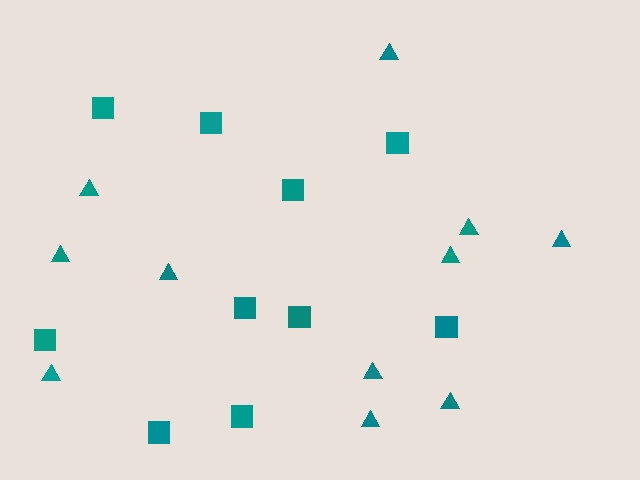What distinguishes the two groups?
There are 2 groups: one group of squares (10) and one group of triangles (11).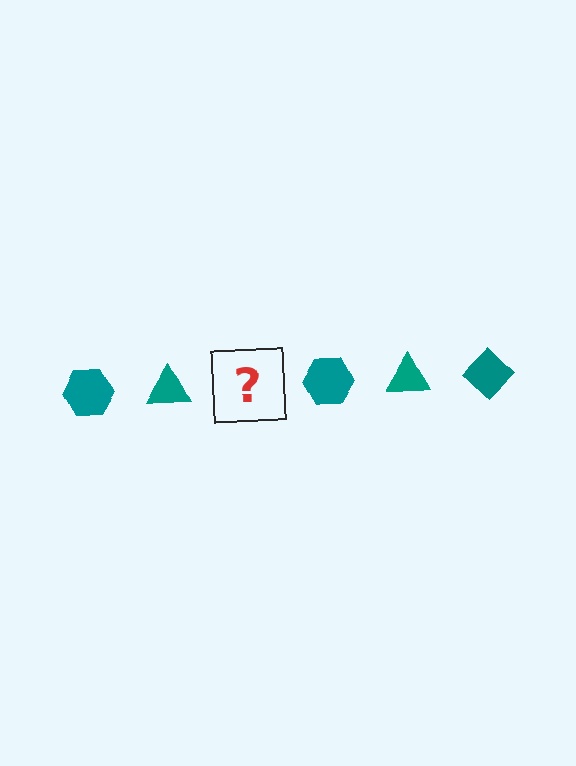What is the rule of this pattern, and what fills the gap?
The rule is that the pattern cycles through hexagon, triangle, diamond shapes in teal. The gap should be filled with a teal diamond.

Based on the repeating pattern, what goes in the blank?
The blank should be a teal diamond.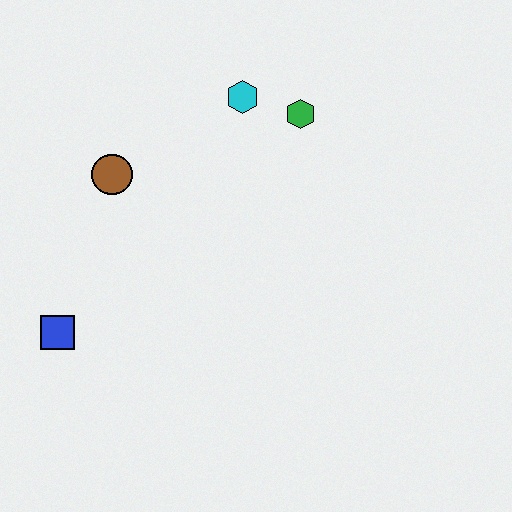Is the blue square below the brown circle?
Yes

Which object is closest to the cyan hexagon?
The green hexagon is closest to the cyan hexagon.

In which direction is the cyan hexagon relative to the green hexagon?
The cyan hexagon is to the left of the green hexagon.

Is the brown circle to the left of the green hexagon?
Yes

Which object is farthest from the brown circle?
The green hexagon is farthest from the brown circle.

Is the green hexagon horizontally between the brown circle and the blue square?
No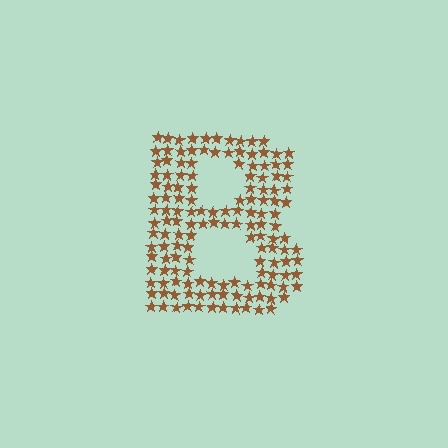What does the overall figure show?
The overall figure shows the letter B.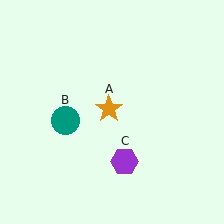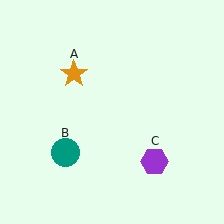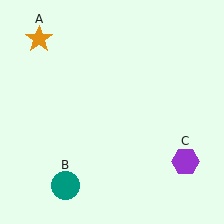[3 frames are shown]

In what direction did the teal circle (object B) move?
The teal circle (object B) moved down.